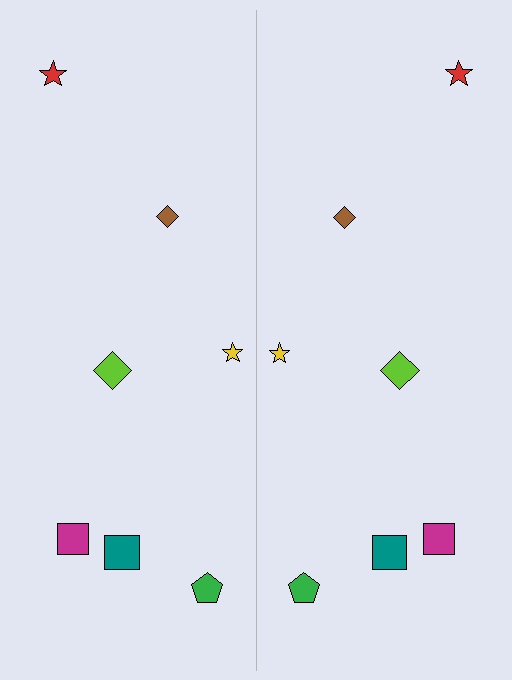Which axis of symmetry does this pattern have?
The pattern has a vertical axis of symmetry running through the center of the image.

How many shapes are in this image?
There are 14 shapes in this image.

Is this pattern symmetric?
Yes, this pattern has bilateral (reflection) symmetry.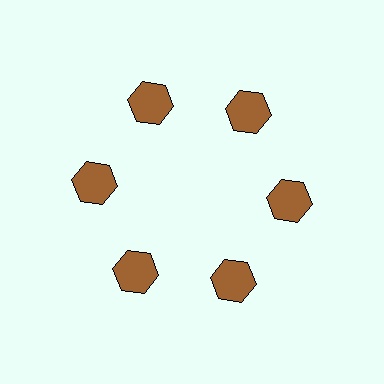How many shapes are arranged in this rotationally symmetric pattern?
There are 6 shapes, arranged in 6 groups of 1.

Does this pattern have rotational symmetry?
Yes, this pattern has 6-fold rotational symmetry. It looks the same after rotating 60 degrees around the center.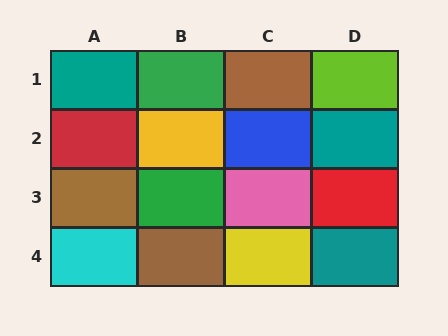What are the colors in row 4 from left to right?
Cyan, brown, yellow, teal.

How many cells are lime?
1 cell is lime.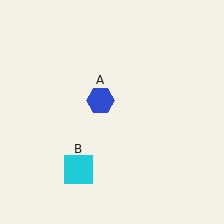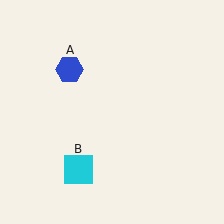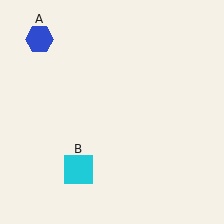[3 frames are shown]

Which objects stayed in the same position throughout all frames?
Cyan square (object B) remained stationary.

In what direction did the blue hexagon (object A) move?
The blue hexagon (object A) moved up and to the left.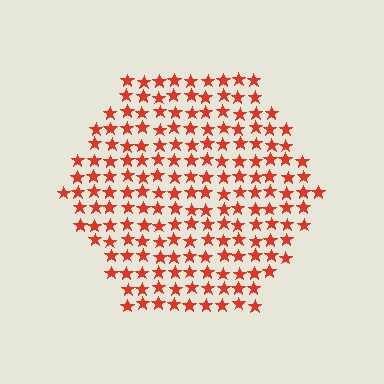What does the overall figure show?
The overall figure shows a hexagon.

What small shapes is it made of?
It is made of small stars.